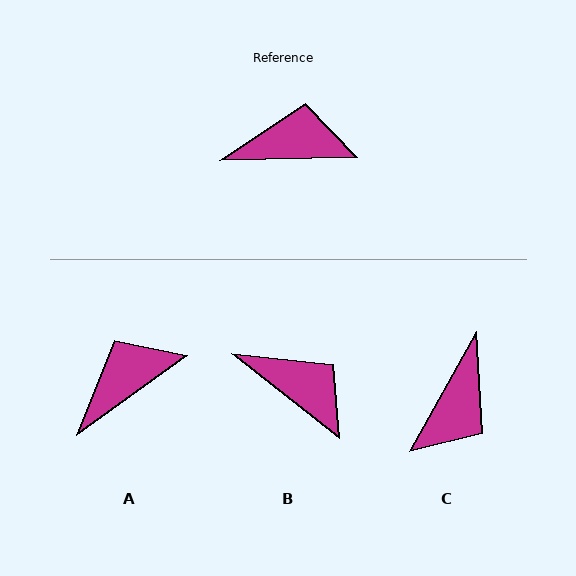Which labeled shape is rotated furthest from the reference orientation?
C, about 120 degrees away.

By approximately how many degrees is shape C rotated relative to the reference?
Approximately 120 degrees clockwise.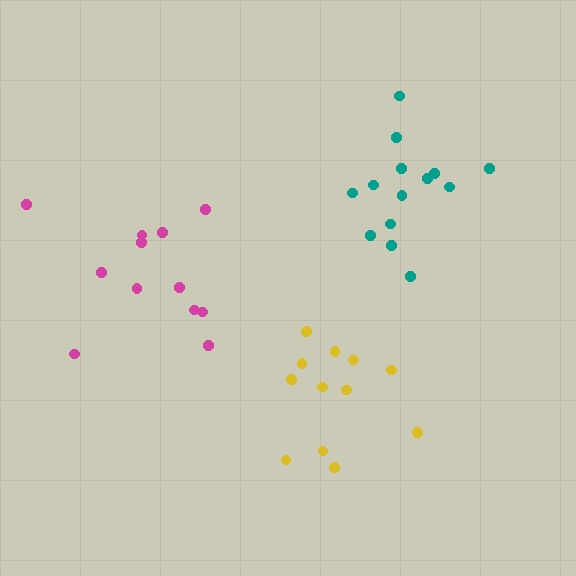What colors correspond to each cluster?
The clusters are colored: magenta, yellow, teal.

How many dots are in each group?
Group 1: 12 dots, Group 2: 12 dots, Group 3: 14 dots (38 total).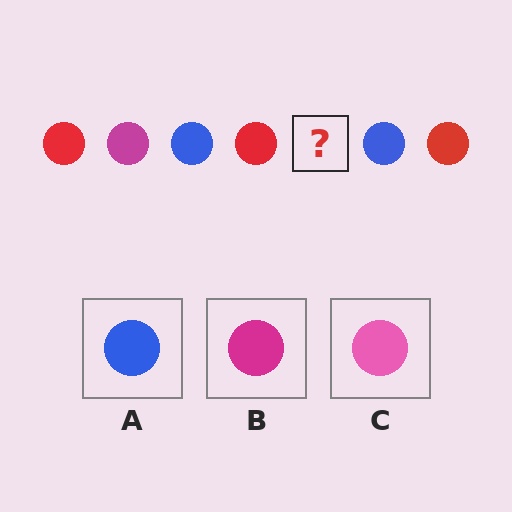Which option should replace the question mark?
Option B.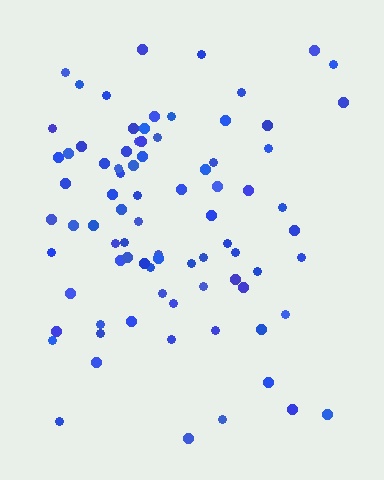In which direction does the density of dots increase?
From right to left, with the left side densest.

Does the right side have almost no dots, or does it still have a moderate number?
Still a moderate number, just noticeably fewer than the left.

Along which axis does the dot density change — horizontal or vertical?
Horizontal.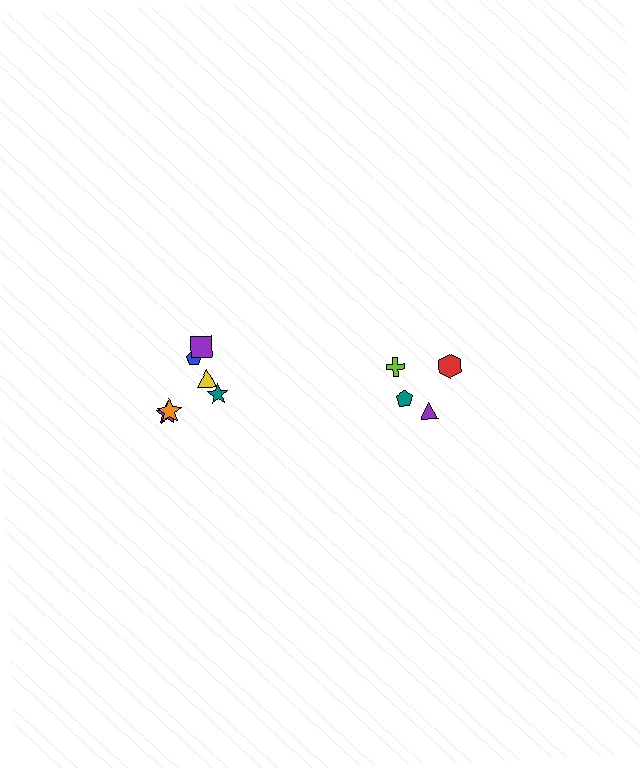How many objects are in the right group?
There are 4 objects.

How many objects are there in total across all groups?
There are 10 objects.